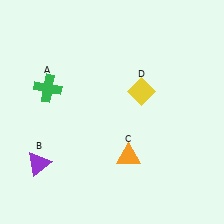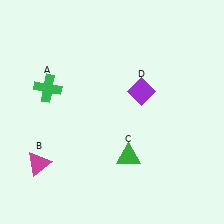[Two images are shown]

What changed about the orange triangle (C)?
In Image 1, C is orange. In Image 2, it changed to green.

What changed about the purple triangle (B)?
In Image 1, B is purple. In Image 2, it changed to magenta.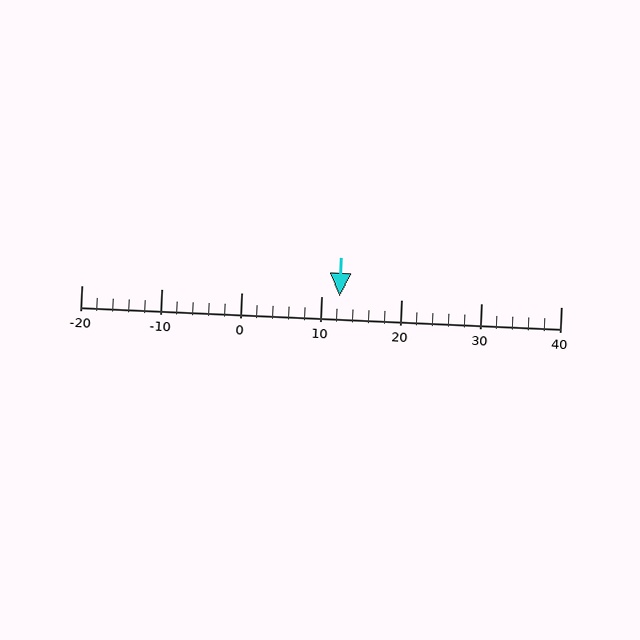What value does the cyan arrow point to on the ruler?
The cyan arrow points to approximately 12.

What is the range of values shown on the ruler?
The ruler shows values from -20 to 40.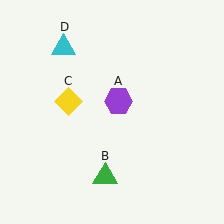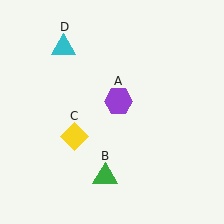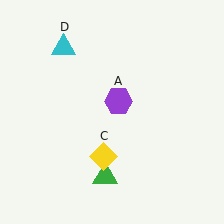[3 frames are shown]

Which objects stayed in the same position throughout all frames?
Purple hexagon (object A) and green triangle (object B) and cyan triangle (object D) remained stationary.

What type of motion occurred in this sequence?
The yellow diamond (object C) rotated counterclockwise around the center of the scene.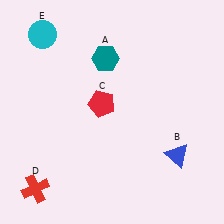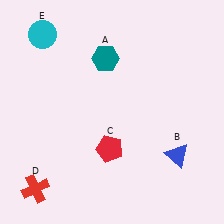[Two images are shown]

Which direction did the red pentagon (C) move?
The red pentagon (C) moved down.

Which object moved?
The red pentagon (C) moved down.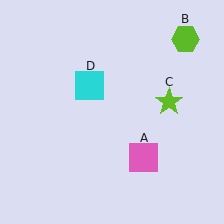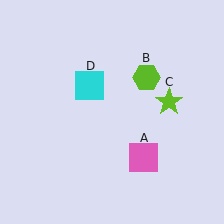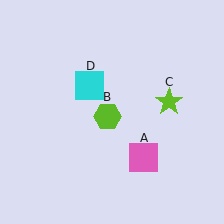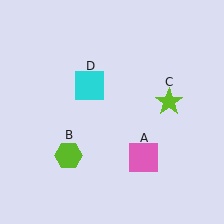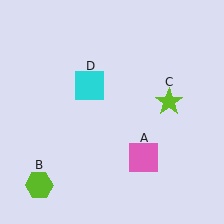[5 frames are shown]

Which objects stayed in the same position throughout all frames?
Pink square (object A) and lime star (object C) and cyan square (object D) remained stationary.